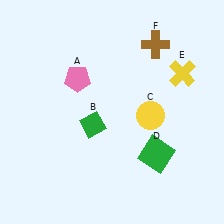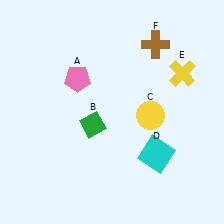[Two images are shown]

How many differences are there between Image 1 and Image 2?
There is 1 difference between the two images.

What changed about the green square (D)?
In Image 1, D is green. In Image 2, it changed to cyan.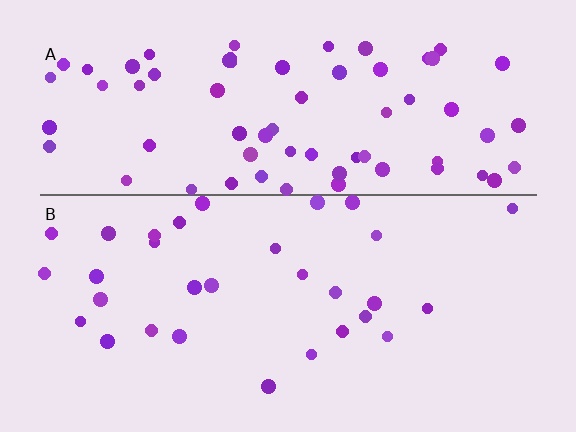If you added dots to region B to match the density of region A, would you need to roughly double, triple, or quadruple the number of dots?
Approximately double.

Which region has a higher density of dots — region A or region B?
A (the top).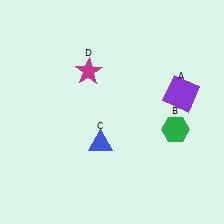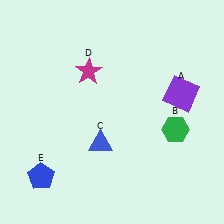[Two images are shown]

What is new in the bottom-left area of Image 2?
A blue pentagon (E) was added in the bottom-left area of Image 2.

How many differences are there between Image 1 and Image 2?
There is 1 difference between the two images.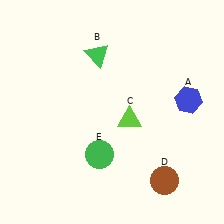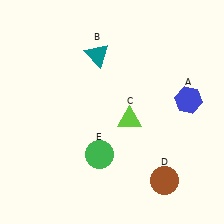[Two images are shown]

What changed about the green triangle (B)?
In Image 1, B is green. In Image 2, it changed to teal.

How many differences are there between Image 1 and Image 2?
There is 1 difference between the two images.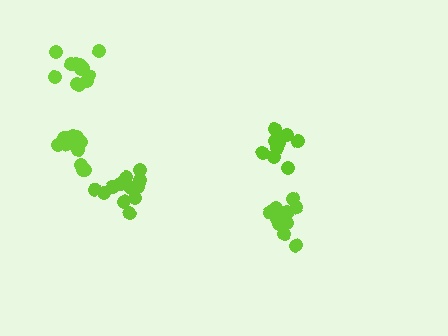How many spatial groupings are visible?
There are 5 spatial groupings.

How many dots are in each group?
Group 1: 13 dots, Group 2: 12 dots, Group 3: 11 dots, Group 4: 12 dots, Group 5: 10 dots (58 total).